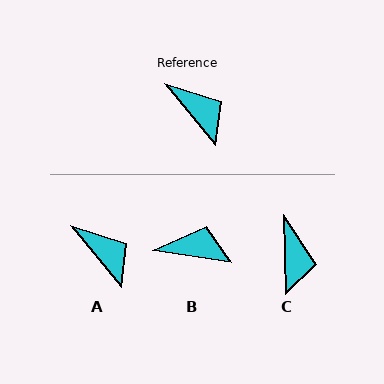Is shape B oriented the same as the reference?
No, it is off by about 42 degrees.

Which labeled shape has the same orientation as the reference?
A.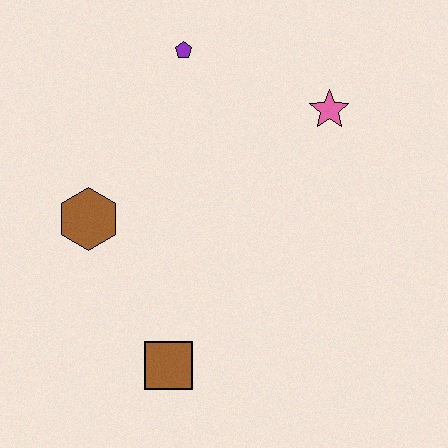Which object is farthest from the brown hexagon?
The pink star is farthest from the brown hexagon.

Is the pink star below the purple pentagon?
Yes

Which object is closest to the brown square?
The brown hexagon is closest to the brown square.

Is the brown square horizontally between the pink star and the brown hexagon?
Yes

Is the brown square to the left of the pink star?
Yes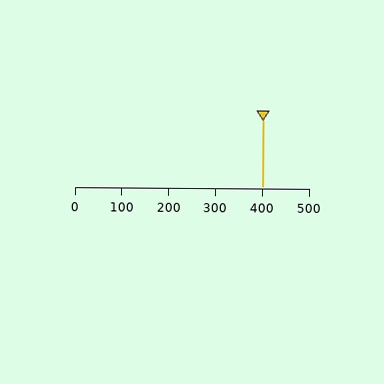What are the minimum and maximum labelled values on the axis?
The axis runs from 0 to 500.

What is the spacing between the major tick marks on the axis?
The major ticks are spaced 100 apart.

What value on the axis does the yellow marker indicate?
The marker indicates approximately 400.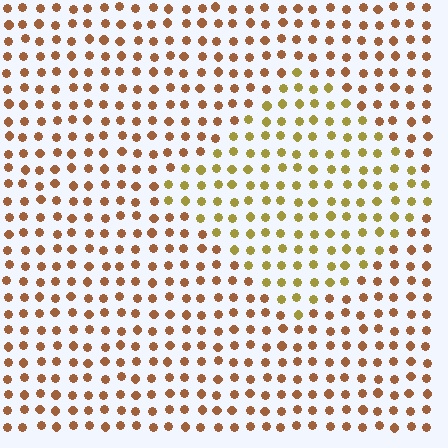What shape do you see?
I see a diamond.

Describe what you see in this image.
The image is filled with small brown elements in a uniform arrangement. A diamond-shaped region is visible where the elements are tinted to a slightly different hue, forming a subtle color boundary.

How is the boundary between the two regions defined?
The boundary is defined purely by a slight shift in hue (about 33 degrees). Spacing, size, and orientation are identical on both sides.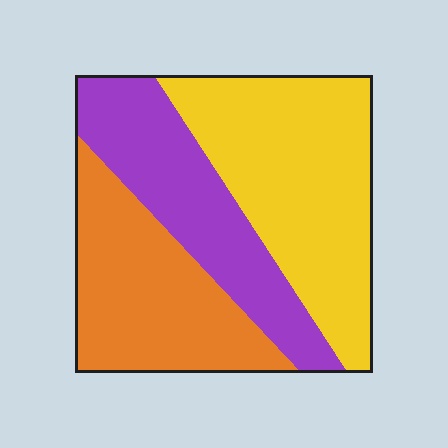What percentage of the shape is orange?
Orange covers roughly 30% of the shape.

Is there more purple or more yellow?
Yellow.